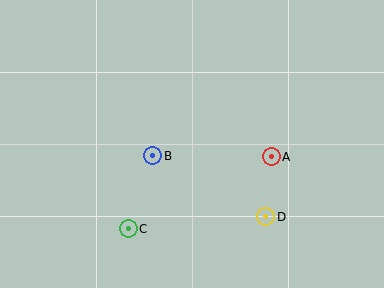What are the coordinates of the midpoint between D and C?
The midpoint between D and C is at (197, 223).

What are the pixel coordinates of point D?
Point D is at (266, 217).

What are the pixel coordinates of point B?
Point B is at (153, 156).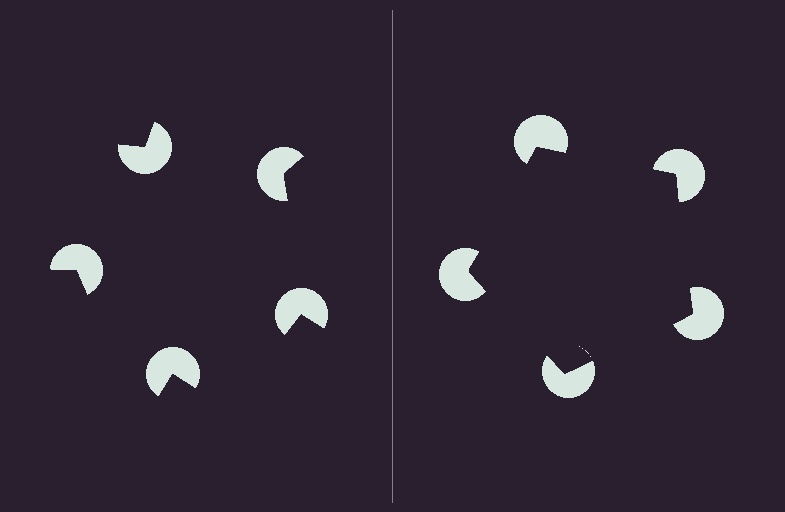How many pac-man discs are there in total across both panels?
10 — 5 on each side.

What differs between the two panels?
The pac-man discs are positioned identically on both sides; only the wedge orientations differ. On the right they align to a pentagon; on the left they are misaligned.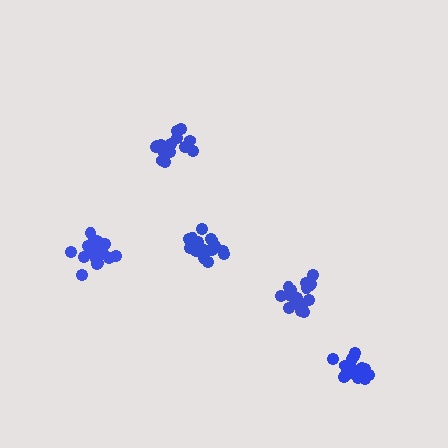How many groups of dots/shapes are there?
There are 5 groups.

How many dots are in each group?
Group 1: 16 dots, Group 2: 17 dots, Group 3: 19 dots, Group 4: 17 dots, Group 5: 15 dots (84 total).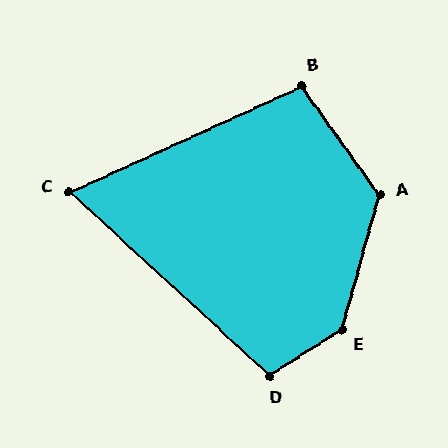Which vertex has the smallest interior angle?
C, at approximately 67 degrees.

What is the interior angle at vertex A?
Approximately 129 degrees (obtuse).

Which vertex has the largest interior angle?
E, at approximately 138 degrees.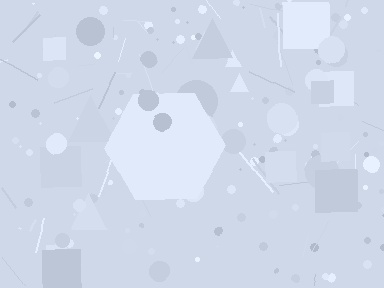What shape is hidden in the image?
A hexagon is hidden in the image.